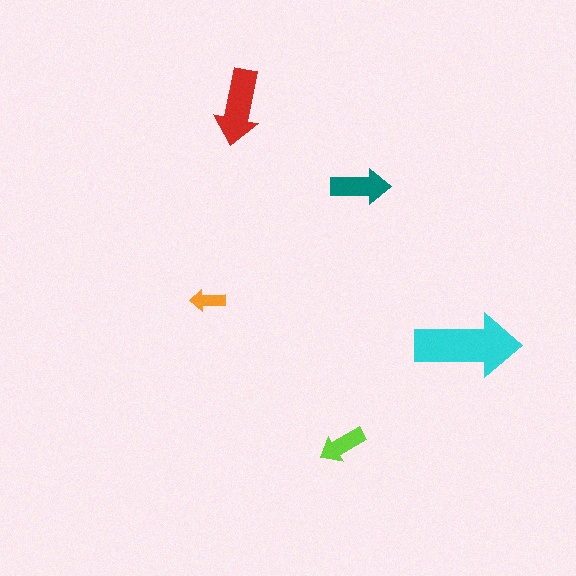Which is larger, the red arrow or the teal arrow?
The red one.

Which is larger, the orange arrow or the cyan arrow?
The cyan one.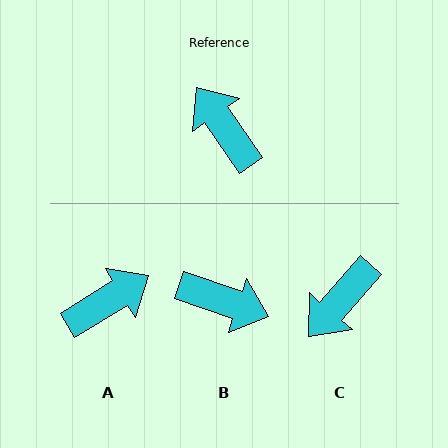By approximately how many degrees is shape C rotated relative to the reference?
Approximately 104 degrees counter-clockwise.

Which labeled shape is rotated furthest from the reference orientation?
B, about 144 degrees away.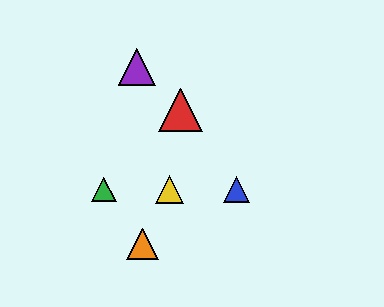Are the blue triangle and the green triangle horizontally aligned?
Yes, both are at y≈190.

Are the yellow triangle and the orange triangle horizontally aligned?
No, the yellow triangle is at y≈190 and the orange triangle is at y≈244.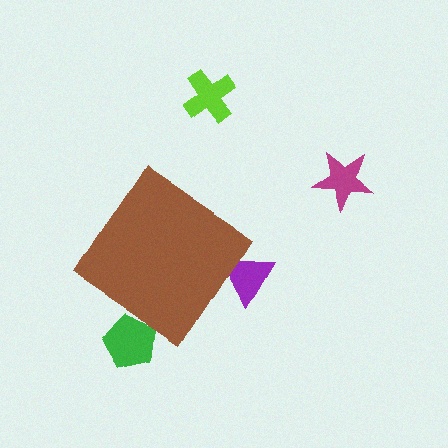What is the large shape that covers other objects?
A brown diamond.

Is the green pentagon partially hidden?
Yes, the green pentagon is partially hidden behind the brown diamond.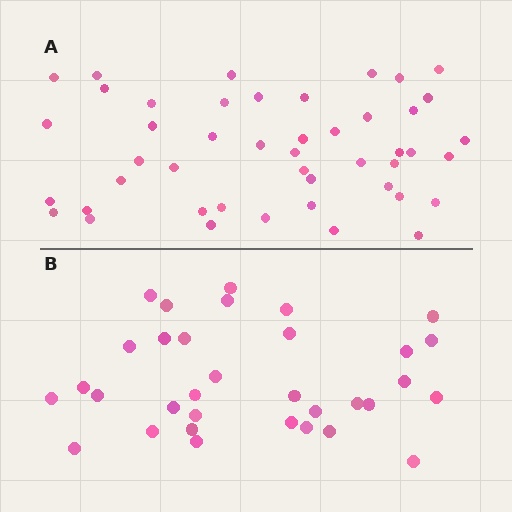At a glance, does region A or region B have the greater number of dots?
Region A (the top region) has more dots.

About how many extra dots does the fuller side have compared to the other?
Region A has approximately 15 more dots than region B.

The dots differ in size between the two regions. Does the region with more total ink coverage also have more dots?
No. Region B has more total ink coverage because its dots are larger, but region A actually contains more individual dots. Total area can be misleading — the number of items is what matters here.